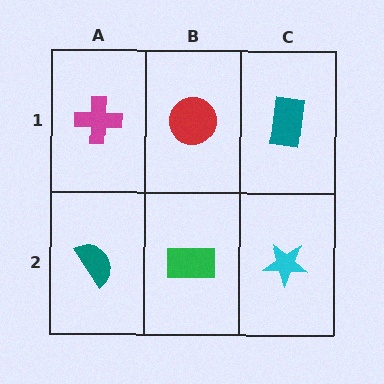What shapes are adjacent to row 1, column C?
A cyan star (row 2, column C), a red circle (row 1, column B).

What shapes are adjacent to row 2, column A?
A magenta cross (row 1, column A), a green rectangle (row 2, column B).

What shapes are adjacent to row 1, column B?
A green rectangle (row 2, column B), a magenta cross (row 1, column A), a teal rectangle (row 1, column C).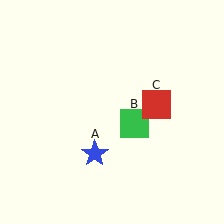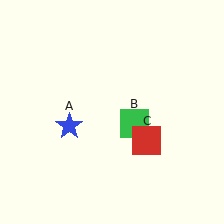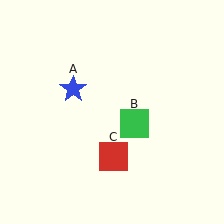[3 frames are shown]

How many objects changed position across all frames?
2 objects changed position: blue star (object A), red square (object C).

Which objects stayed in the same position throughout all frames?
Green square (object B) remained stationary.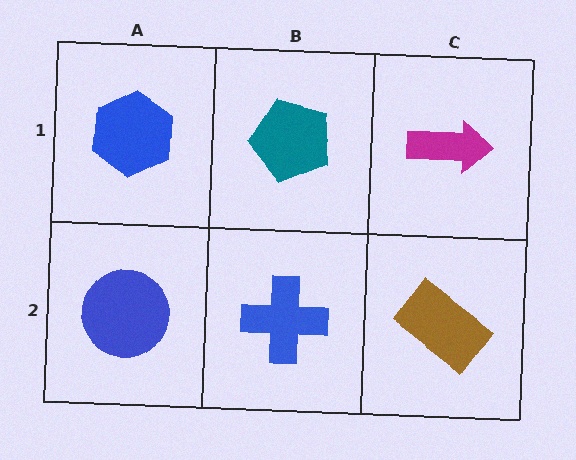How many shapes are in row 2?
3 shapes.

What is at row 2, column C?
A brown rectangle.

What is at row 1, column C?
A magenta arrow.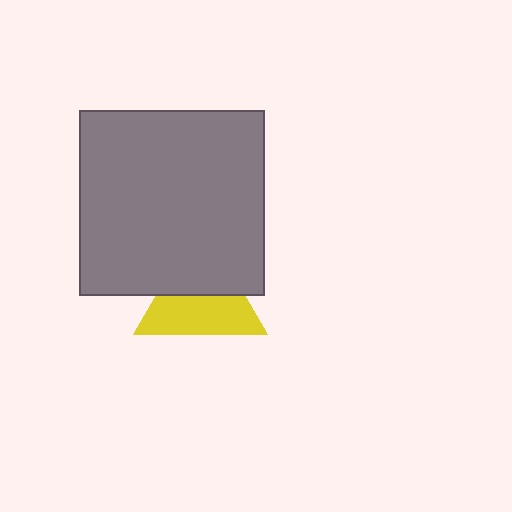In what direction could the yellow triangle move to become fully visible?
The yellow triangle could move down. That would shift it out from behind the gray square entirely.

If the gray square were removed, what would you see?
You would see the complete yellow triangle.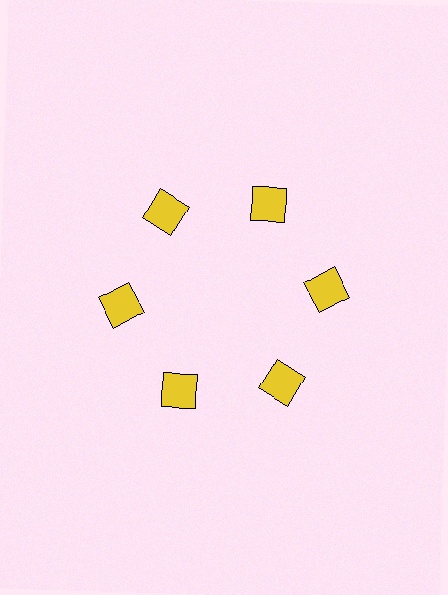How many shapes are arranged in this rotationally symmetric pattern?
There are 6 shapes, arranged in 6 groups of 1.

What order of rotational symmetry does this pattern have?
This pattern has 6-fold rotational symmetry.